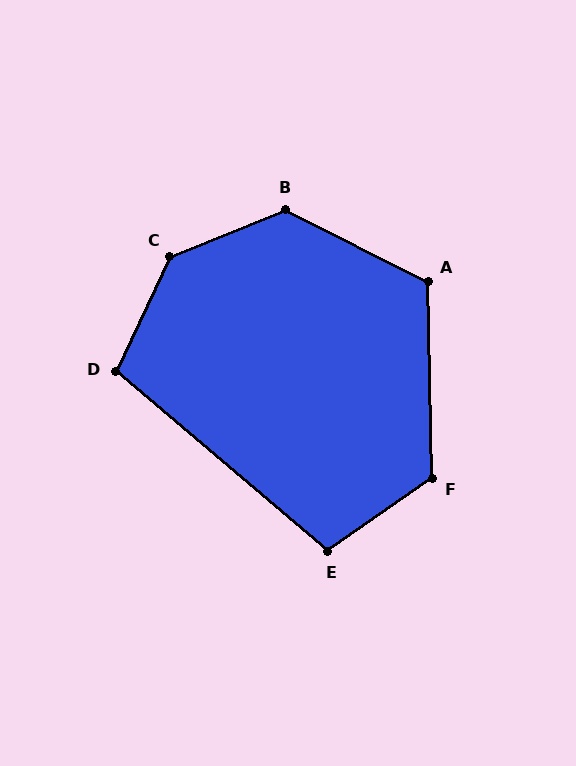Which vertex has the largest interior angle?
C, at approximately 137 degrees.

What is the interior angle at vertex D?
Approximately 105 degrees (obtuse).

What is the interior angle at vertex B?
Approximately 131 degrees (obtuse).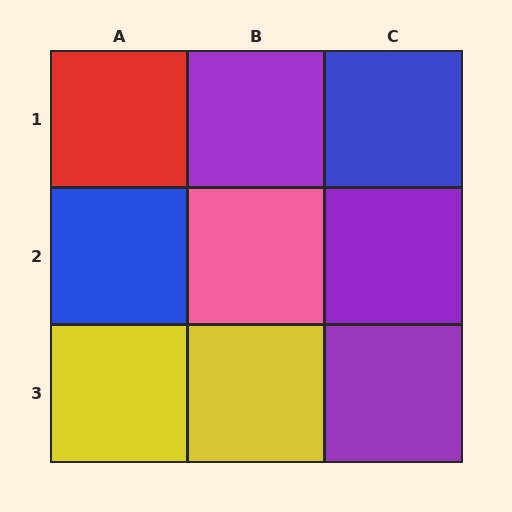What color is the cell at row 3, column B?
Yellow.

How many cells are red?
1 cell is red.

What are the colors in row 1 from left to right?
Red, purple, blue.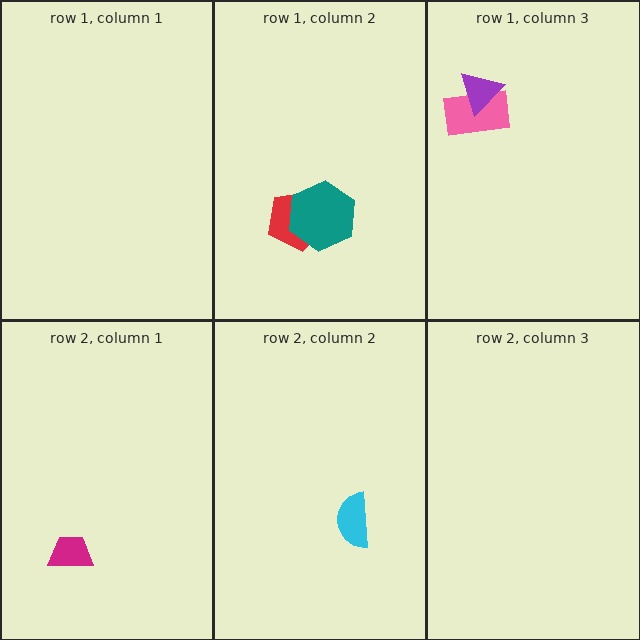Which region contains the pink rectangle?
The row 1, column 3 region.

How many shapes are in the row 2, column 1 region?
1.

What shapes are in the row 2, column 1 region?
The magenta trapezoid.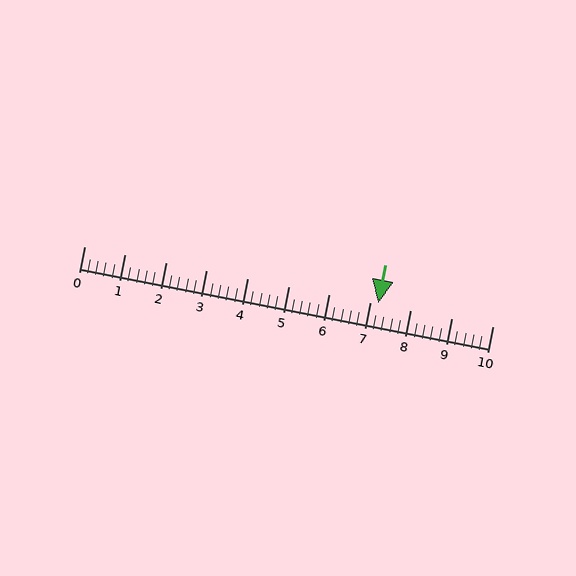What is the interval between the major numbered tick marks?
The major tick marks are spaced 1 units apart.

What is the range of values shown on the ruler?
The ruler shows values from 0 to 10.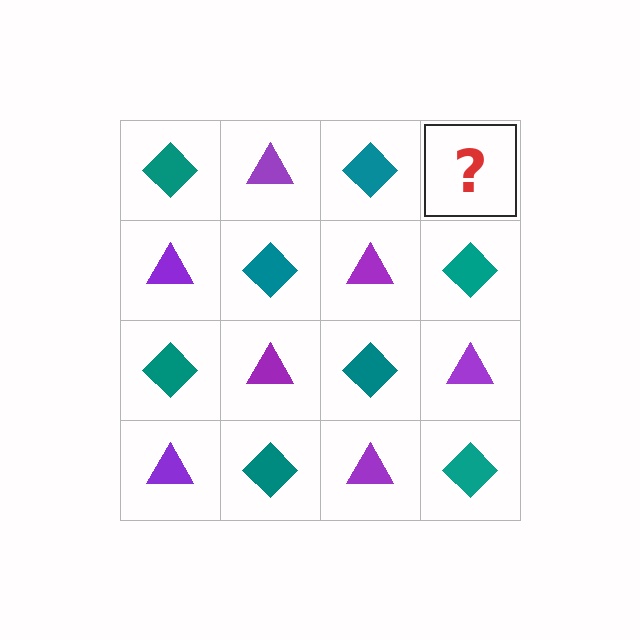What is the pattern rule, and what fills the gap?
The rule is that it alternates teal diamond and purple triangle in a checkerboard pattern. The gap should be filled with a purple triangle.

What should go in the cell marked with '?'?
The missing cell should contain a purple triangle.